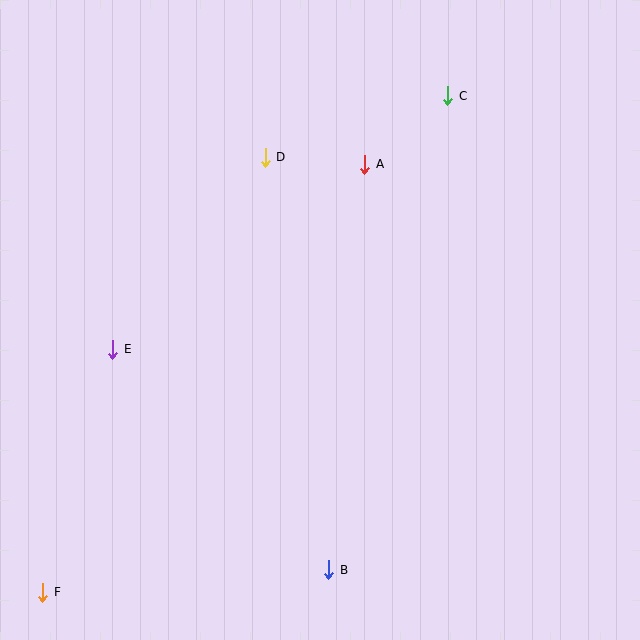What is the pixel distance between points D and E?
The distance between D and E is 245 pixels.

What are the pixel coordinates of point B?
Point B is at (329, 570).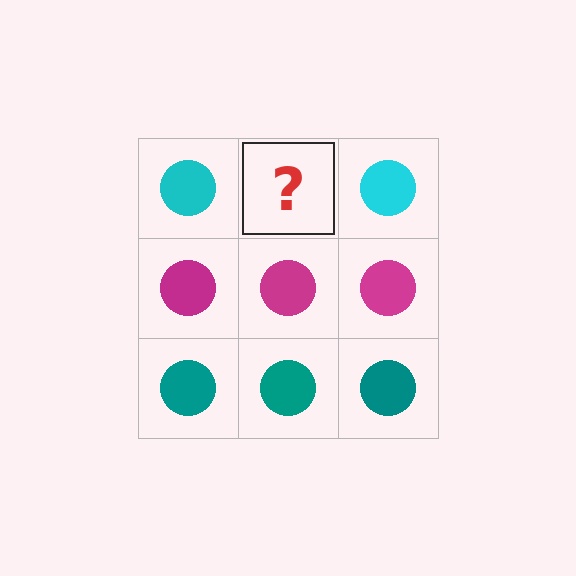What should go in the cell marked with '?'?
The missing cell should contain a cyan circle.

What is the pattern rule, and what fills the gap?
The rule is that each row has a consistent color. The gap should be filled with a cyan circle.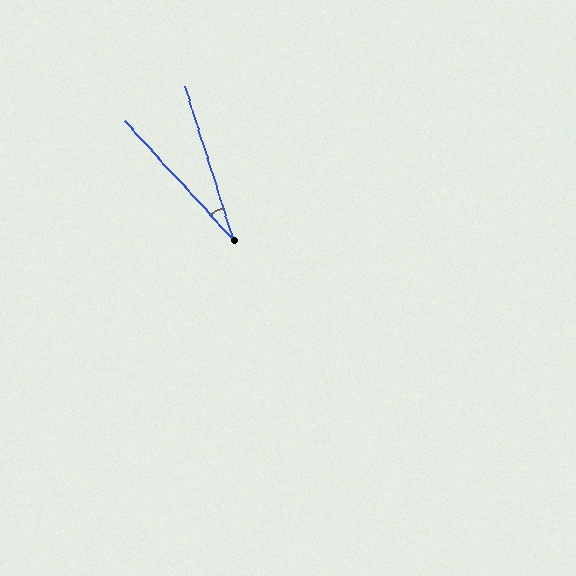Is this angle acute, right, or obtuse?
It is acute.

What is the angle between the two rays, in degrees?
Approximately 25 degrees.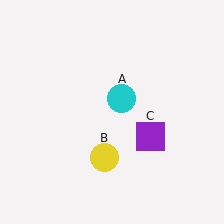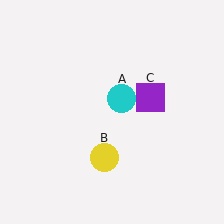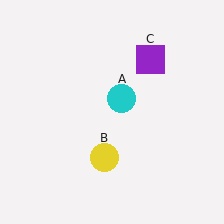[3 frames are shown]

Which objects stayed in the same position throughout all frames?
Cyan circle (object A) and yellow circle (object B) remained stationary.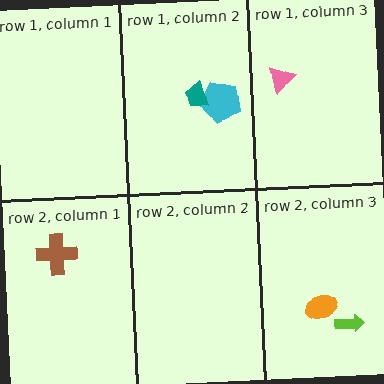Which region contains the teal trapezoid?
The row 1, column 2 region.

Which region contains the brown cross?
The row 2, column 1 region.